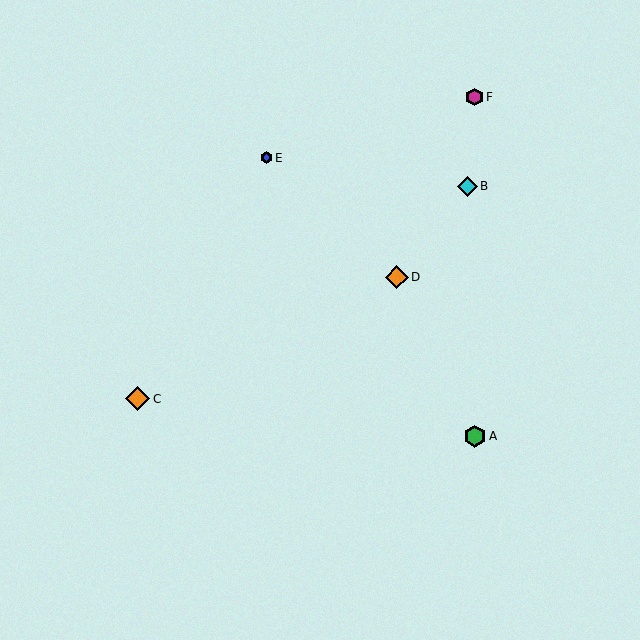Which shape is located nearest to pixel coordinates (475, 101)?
The magenta hexagon (labeled F) at (474, 97) is nearest to that location.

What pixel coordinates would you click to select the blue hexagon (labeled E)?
Click at (266, 158) to select the blue hexagon E.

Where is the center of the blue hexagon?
The center of the blue hexagon is at (266, 158).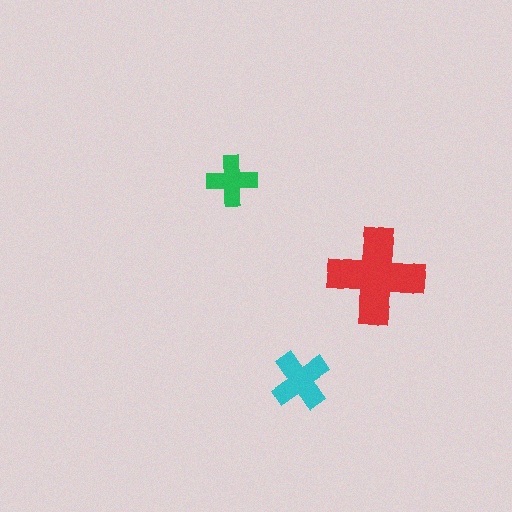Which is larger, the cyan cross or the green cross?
The cyan one.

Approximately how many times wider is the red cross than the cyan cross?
About 1.5 times wider.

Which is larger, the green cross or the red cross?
The red one.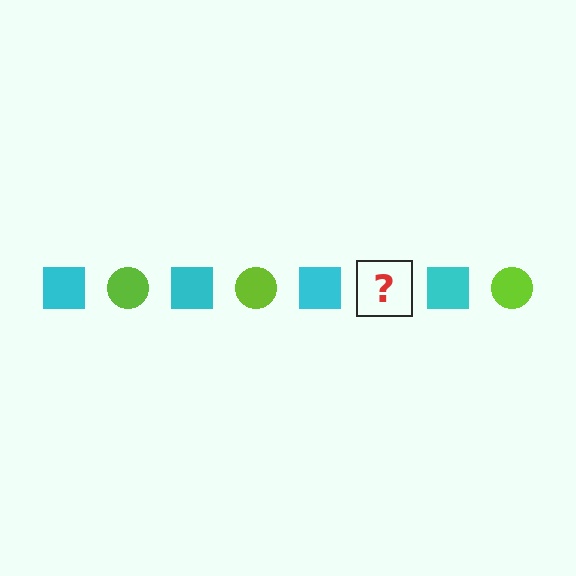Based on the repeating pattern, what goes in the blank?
The blank should be a lime circle.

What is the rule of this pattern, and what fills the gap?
The rule is that the pattern alternates between cyan square and lime circle. The gap should be filled with a lime circle.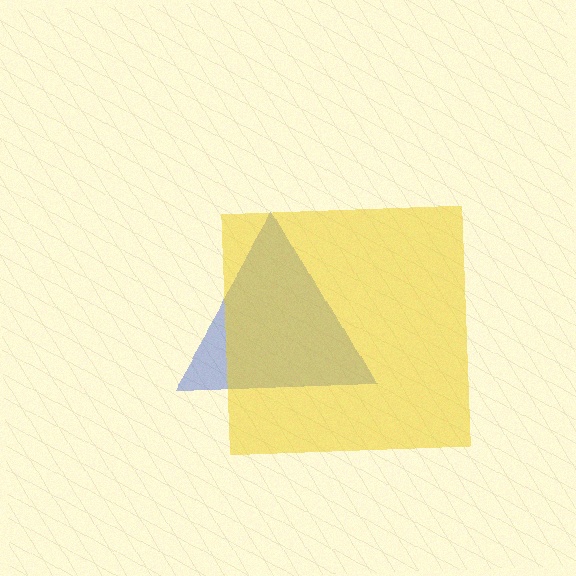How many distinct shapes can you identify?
There are 2 distinct shapes: a blue triangle, a yellow square.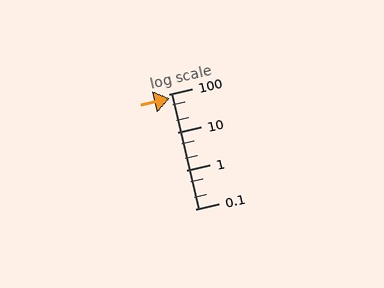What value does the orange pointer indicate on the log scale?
The pointer indicates approximately 75.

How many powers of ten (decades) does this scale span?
The scale spans 3 decades, from 0.1 to 100.